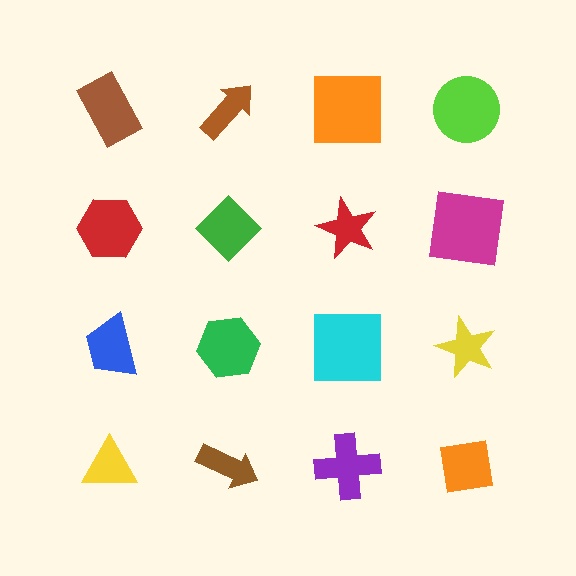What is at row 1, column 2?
A brown arrow.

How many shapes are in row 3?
4 shapes.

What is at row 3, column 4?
A yellow star.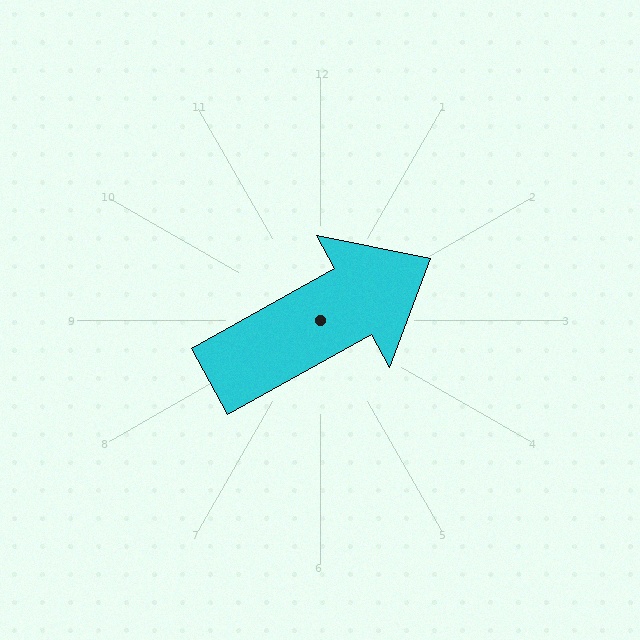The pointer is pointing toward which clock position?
Roughly 2 o'clock.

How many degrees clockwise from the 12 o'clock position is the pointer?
Approximately 61 degrees.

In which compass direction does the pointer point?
Northeast.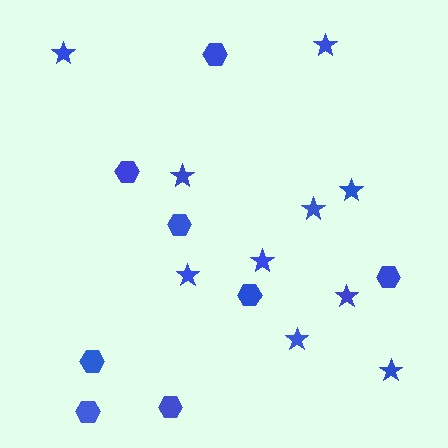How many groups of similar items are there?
There are 2 groups: one group of stars (10) and one group of hexagons (8).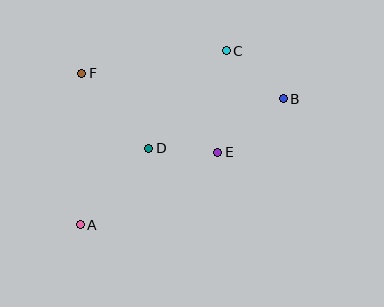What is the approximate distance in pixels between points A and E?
The distance between A and E is approximately 156 pixels.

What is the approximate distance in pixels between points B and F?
The distance between B and F is approximately 203 pixels.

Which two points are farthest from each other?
Points A and B are farthest from each other.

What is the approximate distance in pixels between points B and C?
The distance between B and C is approximately 75 pixels.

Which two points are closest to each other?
Points D and E are closest to each other.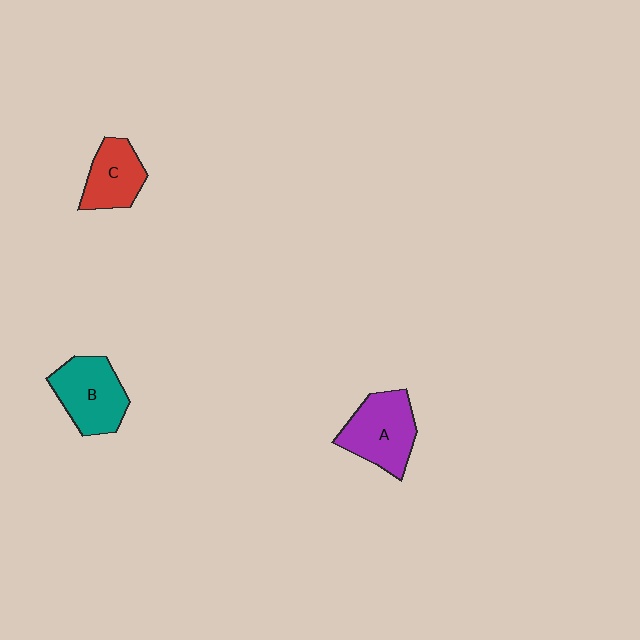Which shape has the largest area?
Shape A (purple).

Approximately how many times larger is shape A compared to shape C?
Approximately 1.3 times.